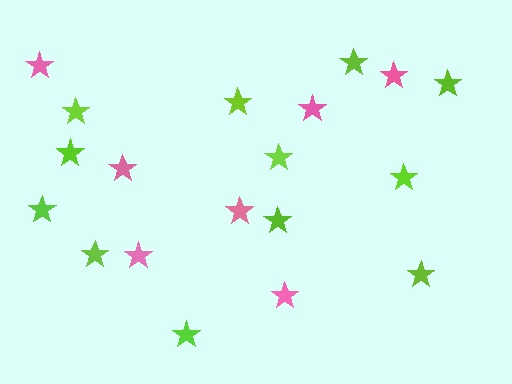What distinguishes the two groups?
There are 2 groups: one group of lime stars (12) and one group of pink stars (7).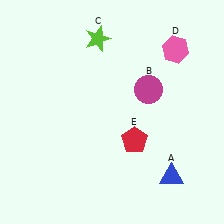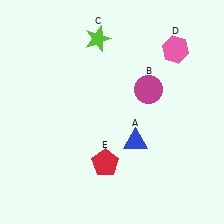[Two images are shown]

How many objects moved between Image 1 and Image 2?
2 objects moved between the two images.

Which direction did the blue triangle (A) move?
The blue triangle (A) moved left.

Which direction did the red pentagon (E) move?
The red pentagon (E) moved left.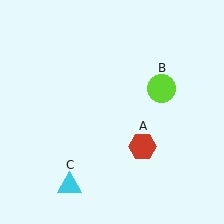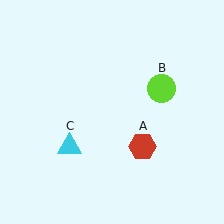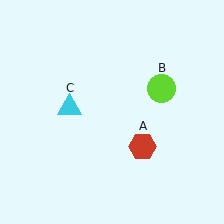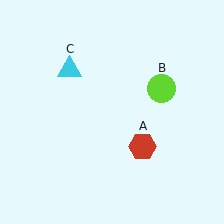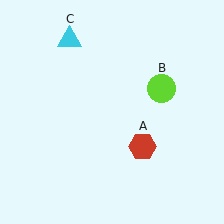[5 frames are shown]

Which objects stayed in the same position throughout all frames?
Red hexagon (object A) and lime circle (object B) remained stationary.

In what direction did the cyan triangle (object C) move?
The cyan triangle (object C) moved up.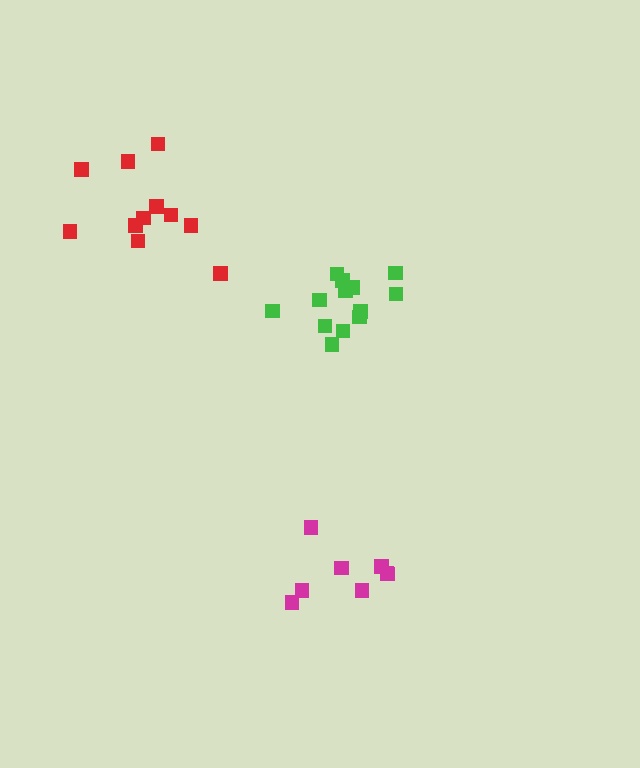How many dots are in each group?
Group 1: 11 dots, Group 2: 8 dots, Group 3: 13 dots (32 total).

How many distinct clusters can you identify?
There are 3 distinct clusters.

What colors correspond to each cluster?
The clusters are colored: red, magenta, green.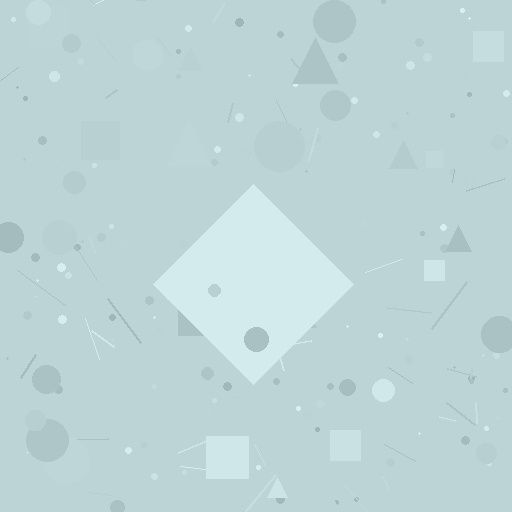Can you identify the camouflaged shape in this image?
The camouflaged shape is a diamond.